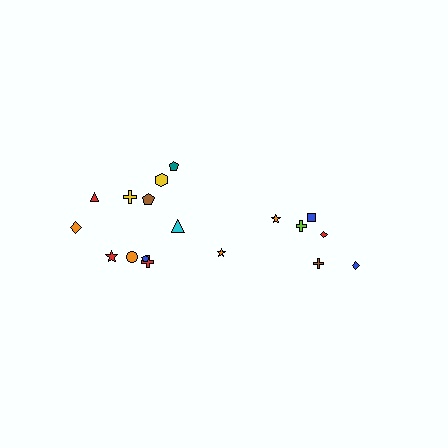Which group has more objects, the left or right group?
The left group.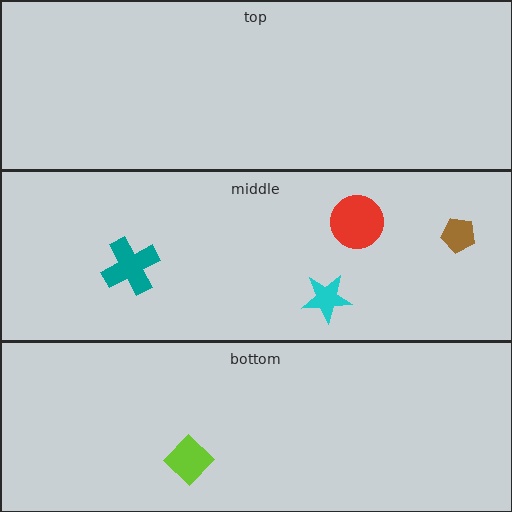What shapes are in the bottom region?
The lime diamond.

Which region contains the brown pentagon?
The middle region.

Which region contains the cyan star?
The middle region.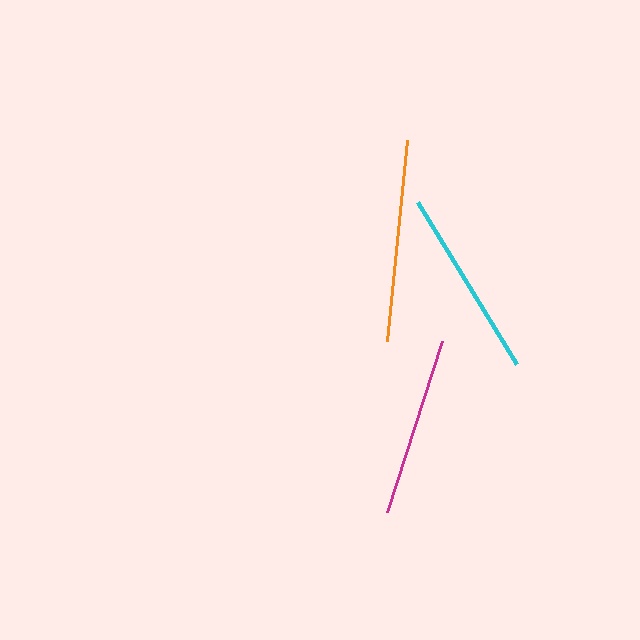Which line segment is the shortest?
The magenta line is the shortest at approximately 179 pixels.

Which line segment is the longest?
The orange line is the longest at approximately 202 pixels.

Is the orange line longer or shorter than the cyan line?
The orange line is longer than the cyan line.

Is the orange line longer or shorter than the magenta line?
The orange line is longer than the magenta line.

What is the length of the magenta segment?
The magenta segment is approximately 179 pixels long.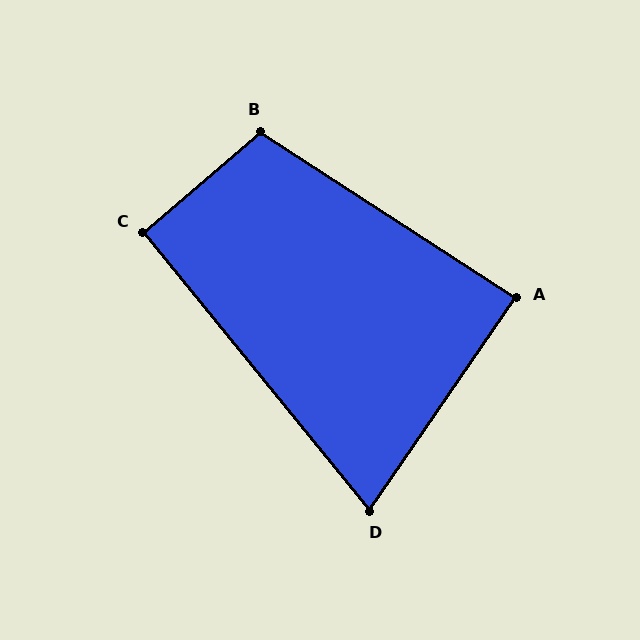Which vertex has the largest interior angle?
B, at approximately 106 degrees.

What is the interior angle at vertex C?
Approximately 91 degrees (approximately right).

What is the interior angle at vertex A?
Approximately 89 degrees (approximately right).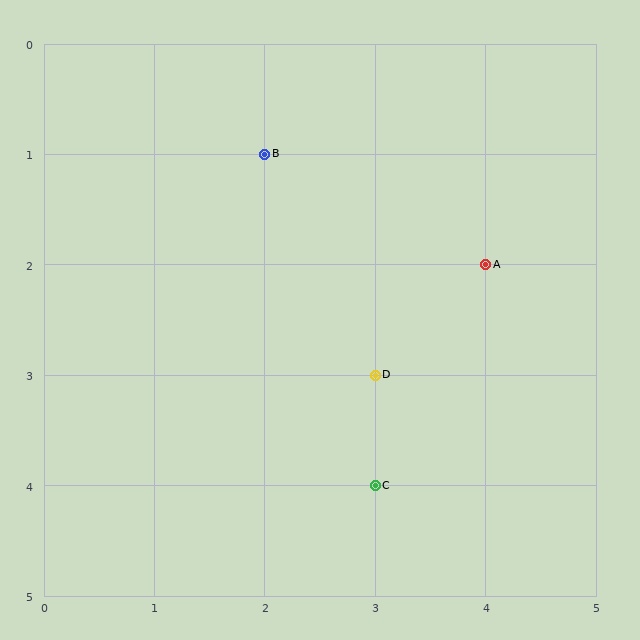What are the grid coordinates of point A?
Point A is at grid coordinates (4, 2).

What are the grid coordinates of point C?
Point C is at grid coordinates (3, 4).